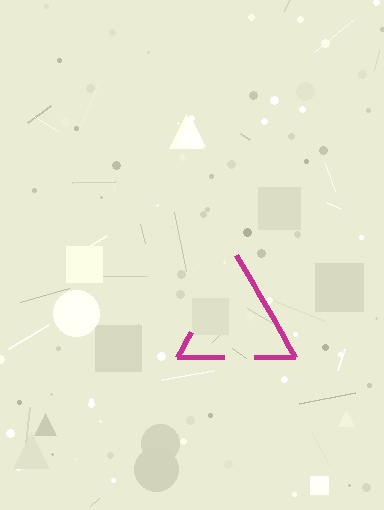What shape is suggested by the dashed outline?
The dashed outline suggests a triangle.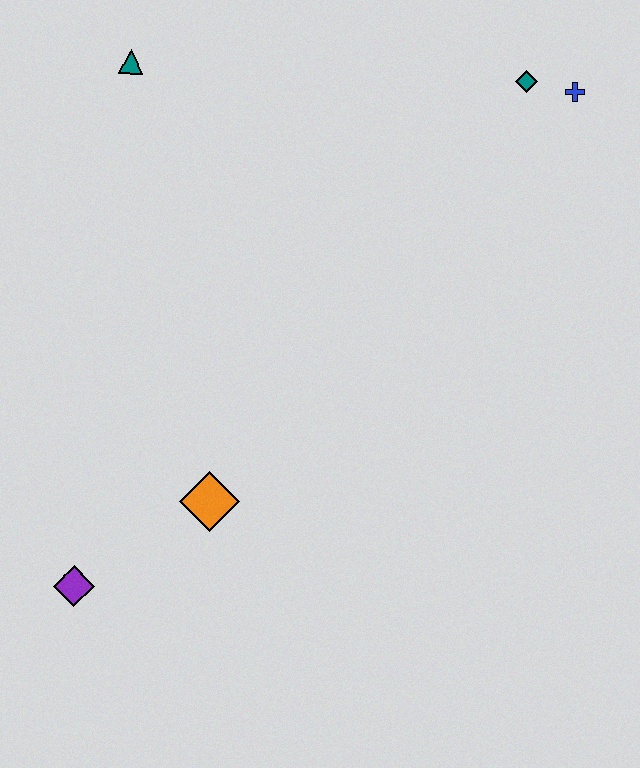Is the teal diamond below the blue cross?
No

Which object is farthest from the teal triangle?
The purple diamond is farthest from the teal triangle.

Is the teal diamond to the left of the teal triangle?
No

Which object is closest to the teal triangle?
The teal diamond is closest to the teal triangle.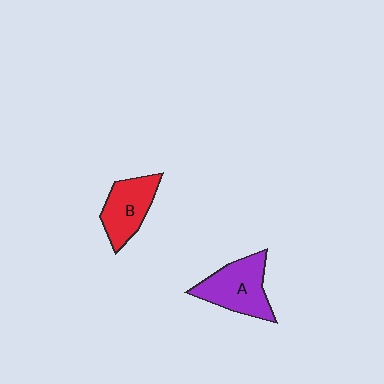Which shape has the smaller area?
Shape B (red).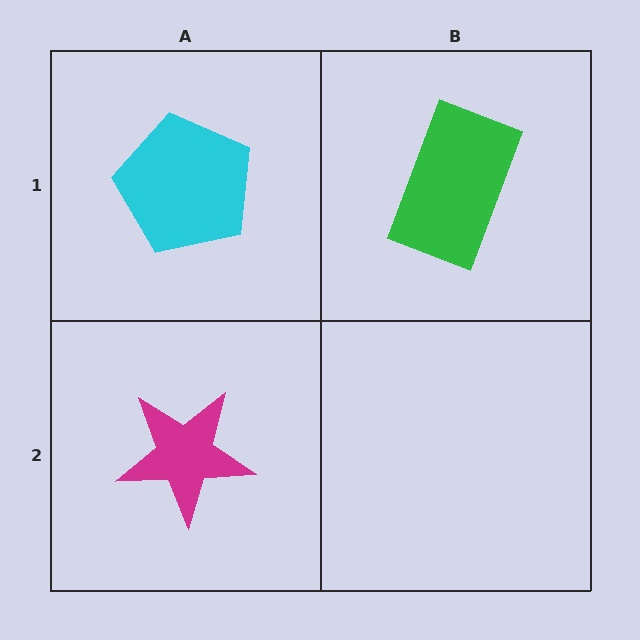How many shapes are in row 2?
1 shape.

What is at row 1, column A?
A cyan pentagon.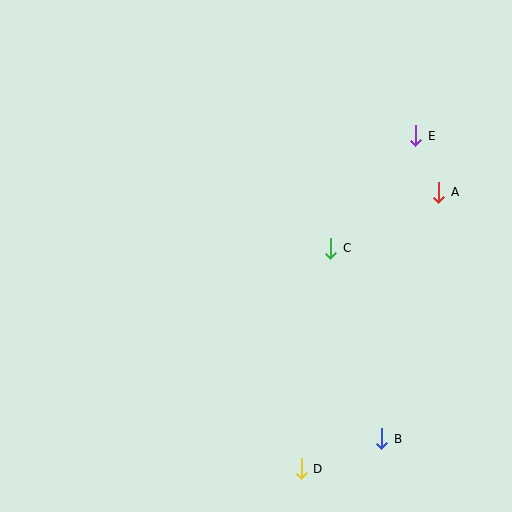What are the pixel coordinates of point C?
Point C is at (331, 248).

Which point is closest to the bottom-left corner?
Point D is closest to the bottom-left corner.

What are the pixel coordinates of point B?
Point B is at (382, 439).